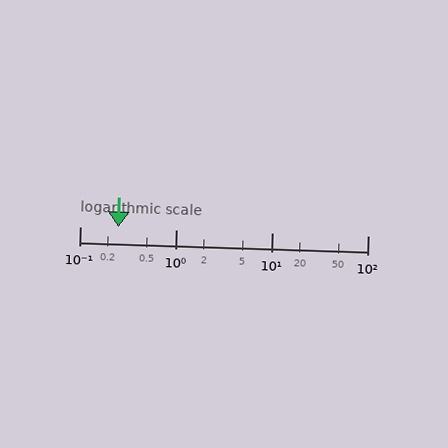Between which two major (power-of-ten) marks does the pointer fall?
The pointer is between 0.1 and 1.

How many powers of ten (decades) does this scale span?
The scale spans 3 decades, from 0.1 to 100.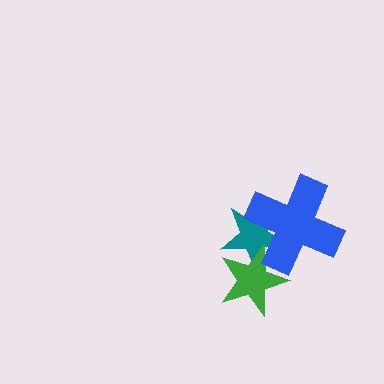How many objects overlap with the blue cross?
2 objects overlap with the blue cross.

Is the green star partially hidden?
Yes, it is partially covered by another shape.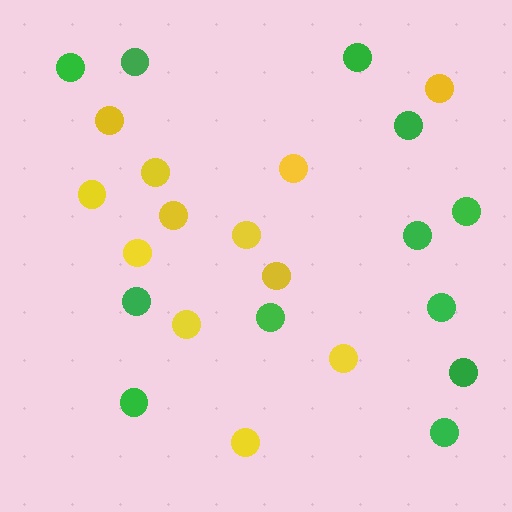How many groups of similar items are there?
There are 2 groups: one group of yellow circles (12) and one group of green circles (12).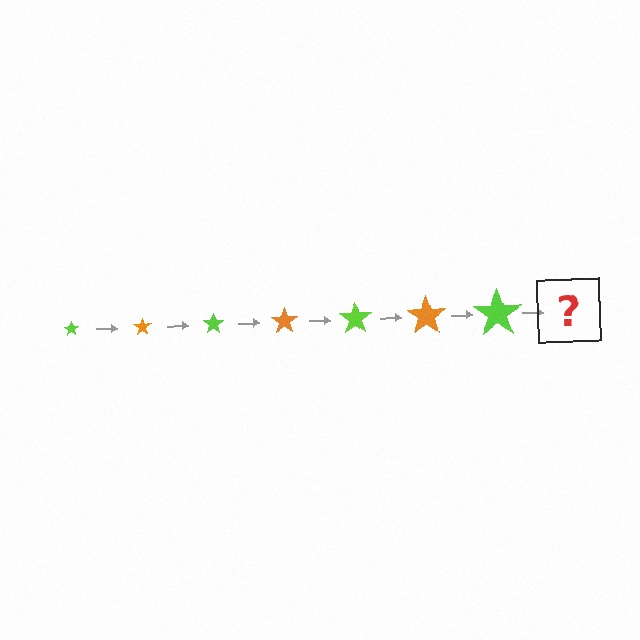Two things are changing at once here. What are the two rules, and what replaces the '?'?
The two rules are that the star grows larger each step and the color cycles through lime and orange. The '?' should be an orange star, larger than the previous one.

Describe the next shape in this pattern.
It should be an orange star, larger than the previous one.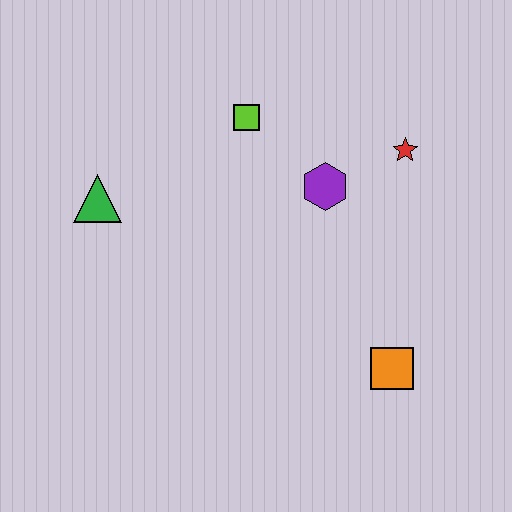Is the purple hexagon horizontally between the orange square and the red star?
No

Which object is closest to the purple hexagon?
The red star is closest to the purple hexagon.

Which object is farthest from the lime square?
The orange square is farthest from the lime square.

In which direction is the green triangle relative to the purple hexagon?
The green triangle is to the left of the purple hexagon.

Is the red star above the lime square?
No